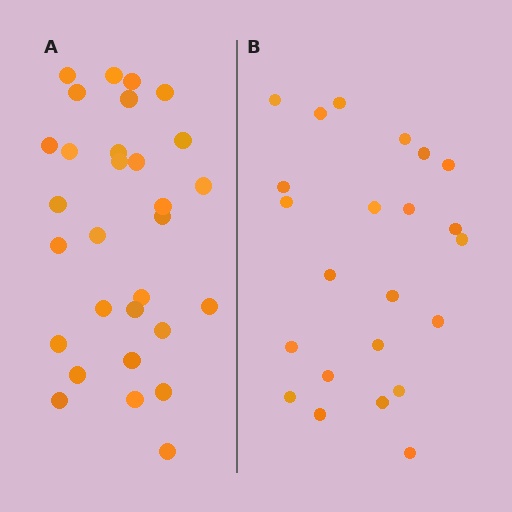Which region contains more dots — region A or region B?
Region A (the left region) has more dots.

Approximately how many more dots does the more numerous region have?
Region A has roughly 8 or so more dots than region B.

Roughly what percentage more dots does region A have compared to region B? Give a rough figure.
About 30% more.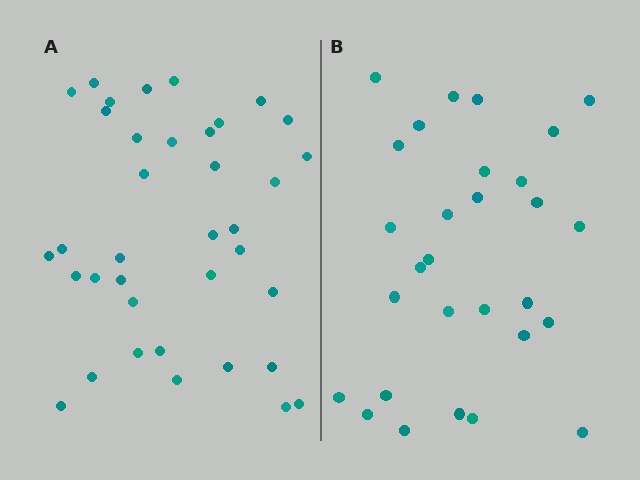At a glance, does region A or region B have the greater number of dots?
Region A (the left region) has more dots.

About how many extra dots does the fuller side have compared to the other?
Region A has roughly 8 or so more dots than region B.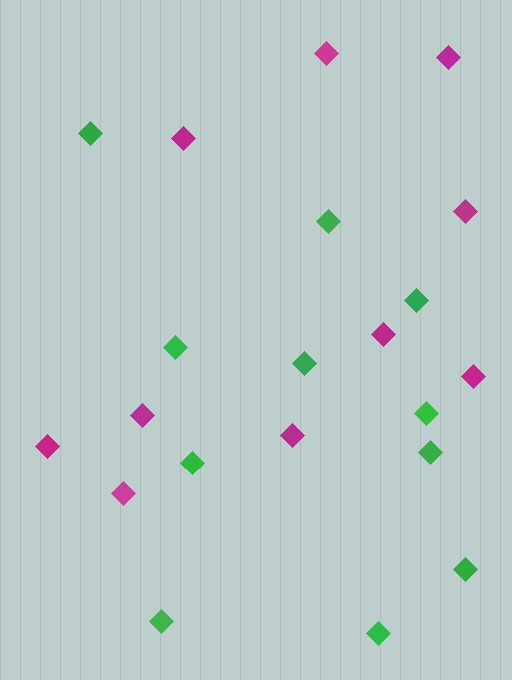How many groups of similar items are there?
There are 2 groups: one group of magenta diamonds (10) and one group of green diamonds (11).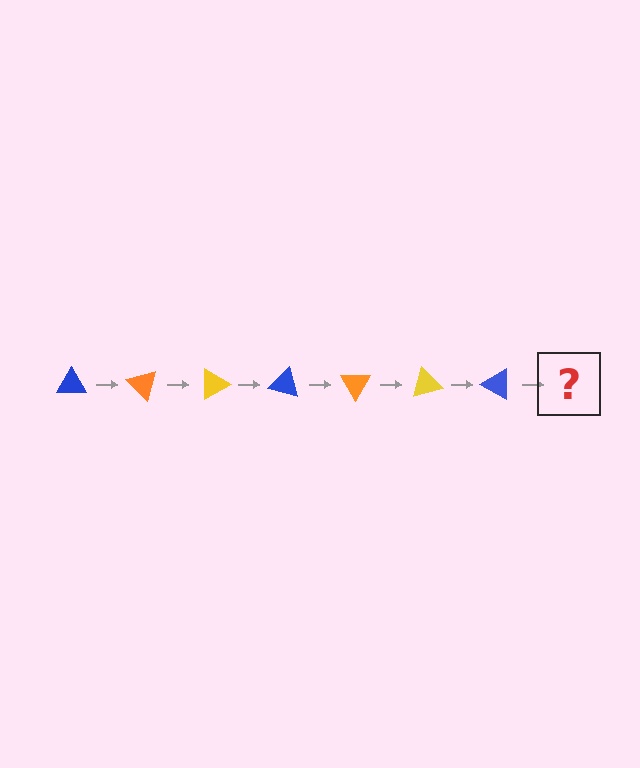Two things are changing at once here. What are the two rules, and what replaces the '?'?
The two rules are that it rotates 45 degrees each step and the color cycles through blue, orange, and yellow. The '?' should be an orange triangle, rotated 315 degrees from the start.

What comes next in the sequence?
The next element should be an orange triangle, rotated 315 degrees from the start.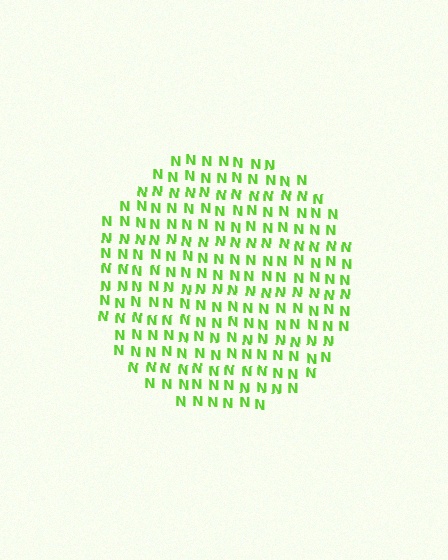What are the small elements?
The small elements are letter N's.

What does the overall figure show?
The overall figure shows a circle.